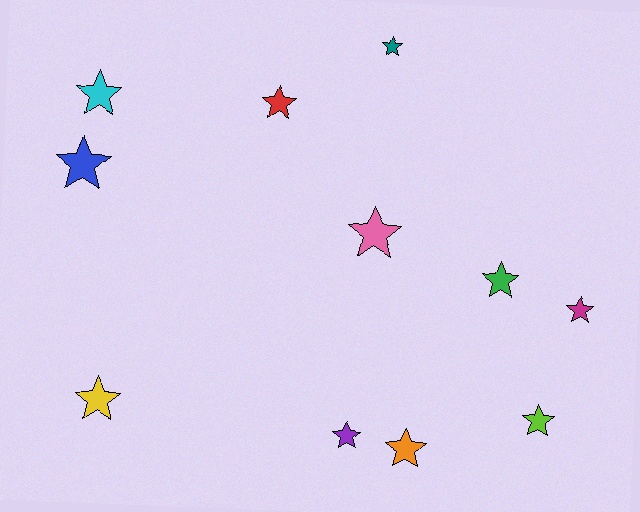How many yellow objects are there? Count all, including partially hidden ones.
There is 1 yellow object.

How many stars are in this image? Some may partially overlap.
There are 11 stars.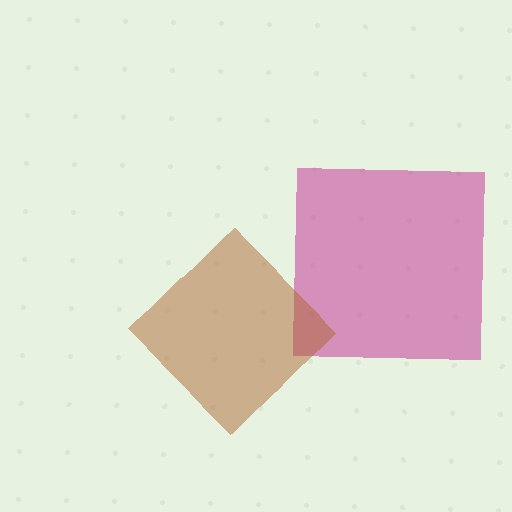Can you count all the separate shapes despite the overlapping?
Yes, there are 2 separate shapes.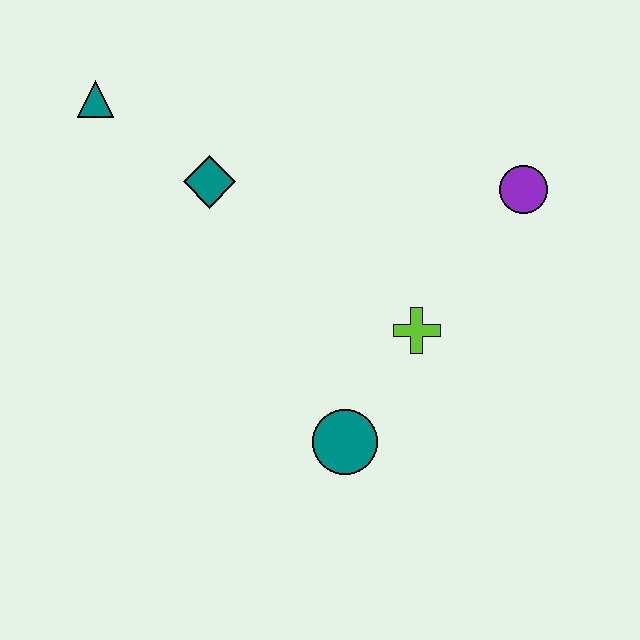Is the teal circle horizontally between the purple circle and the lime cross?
No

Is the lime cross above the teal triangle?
No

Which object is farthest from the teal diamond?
The purple circle is farthest from the teal diamond.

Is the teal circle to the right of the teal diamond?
Yes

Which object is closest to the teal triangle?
The teal diamond is closest to the teal triangle.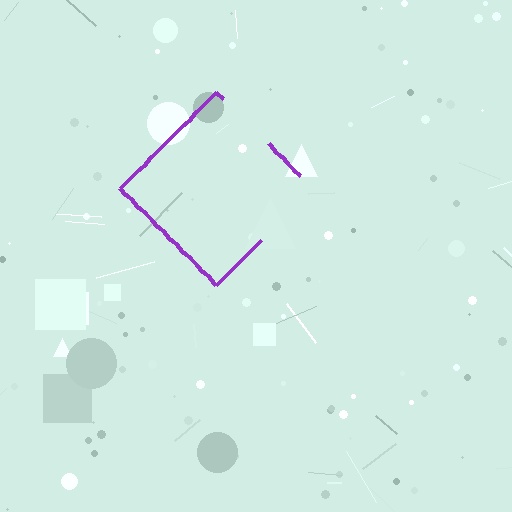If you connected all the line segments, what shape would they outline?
They would outline a diamond.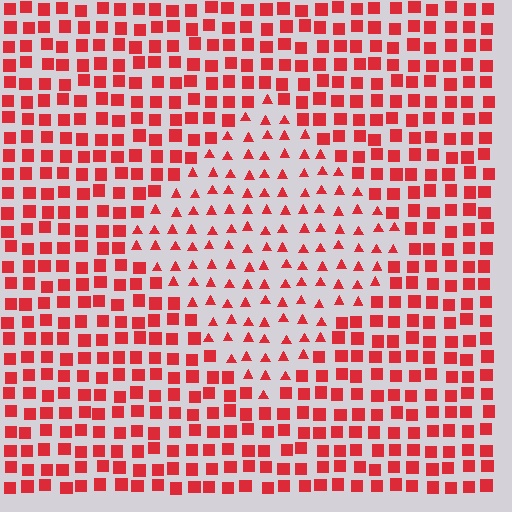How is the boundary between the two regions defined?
The boundary is defined by a change in element shape: triangles inside vs. squares outside. All elements share the same color and spacing.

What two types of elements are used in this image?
The image uses triangles inside the diamond region and squares outside it.